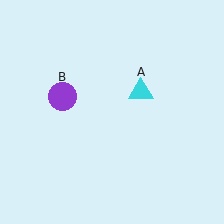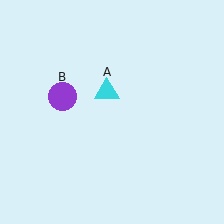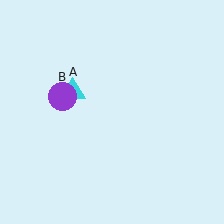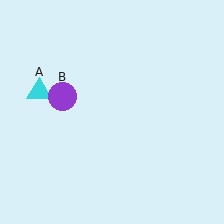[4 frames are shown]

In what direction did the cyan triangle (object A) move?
The cyan triangle (object A) moved left.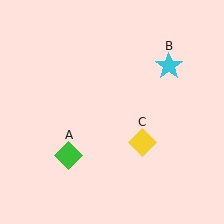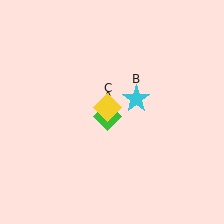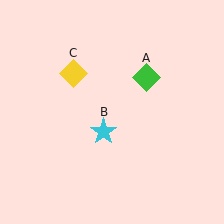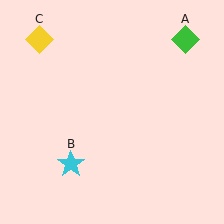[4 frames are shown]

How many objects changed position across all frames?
3 objects changed position: green diamond (object A), cyan star (object B), yellow diamond (object C).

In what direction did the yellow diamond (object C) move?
The yellow diamond (object C) moved up and to the left.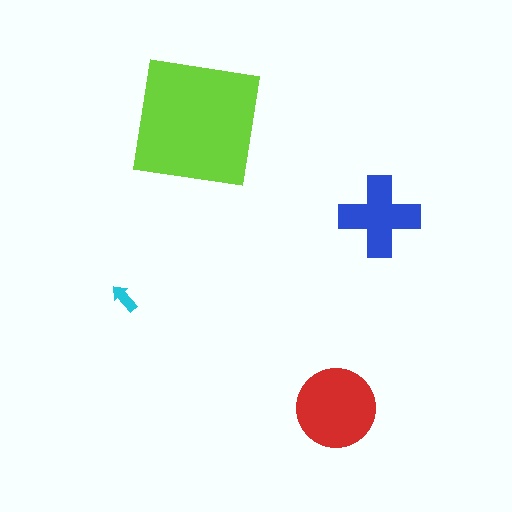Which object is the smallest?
The cyan arrow.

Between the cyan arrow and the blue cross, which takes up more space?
The blue cross.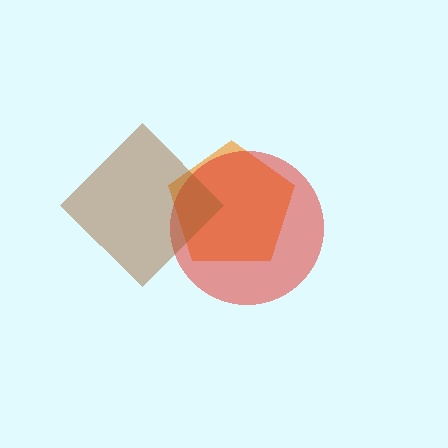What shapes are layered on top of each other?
The layered shapes are: an orange pentagon, a red circle, a brown diamond.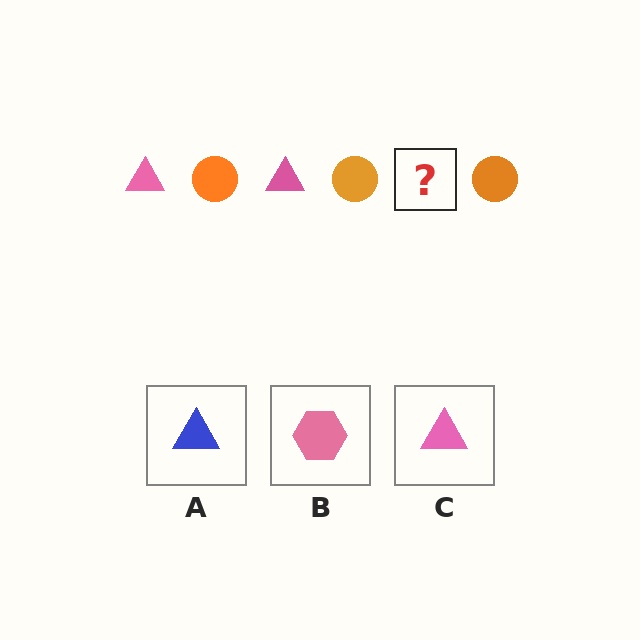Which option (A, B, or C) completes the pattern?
C.